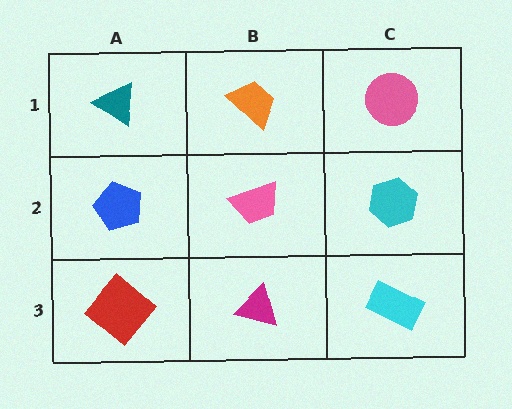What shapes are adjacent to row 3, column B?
A pink trapezoid (row 2, column B), a red diamond (row 3, column A), a cyan rectangle (row 3, column C).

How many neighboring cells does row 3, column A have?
2.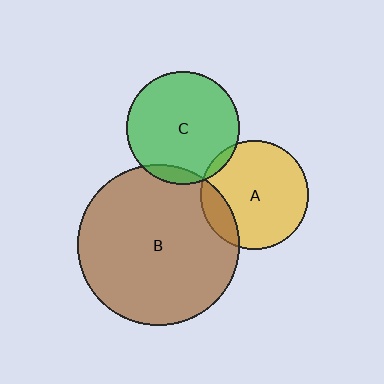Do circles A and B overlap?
Yes.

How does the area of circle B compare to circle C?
Approximately 2.0 times.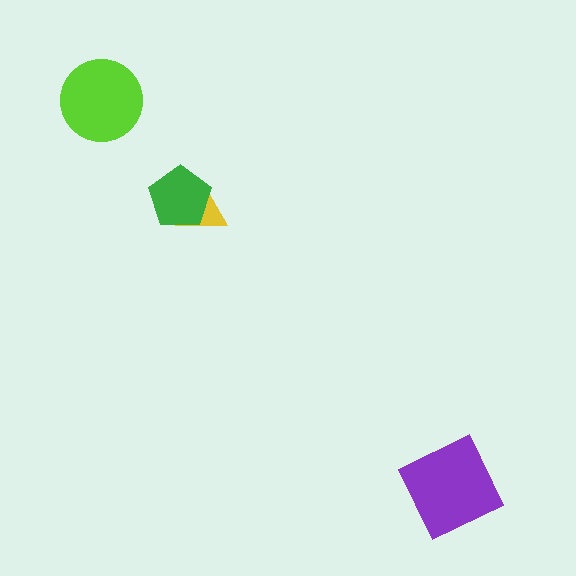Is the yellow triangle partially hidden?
Yes, it is partially covered by another shape.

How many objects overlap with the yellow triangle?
1 object overlaps with the yellow triangle.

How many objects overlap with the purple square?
0 objects overlap with the purple square.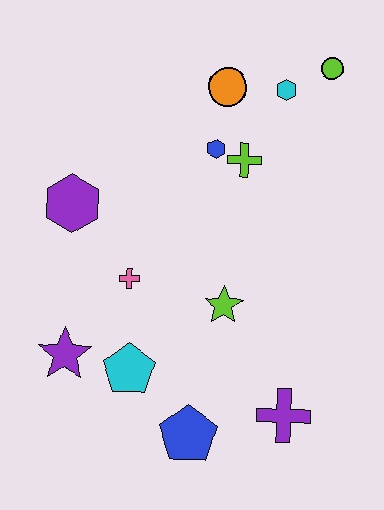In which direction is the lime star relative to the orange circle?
The lime star is below the orange circle.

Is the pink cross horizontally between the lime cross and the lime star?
No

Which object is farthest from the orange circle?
The blue pentagon is farthest from the orange circle.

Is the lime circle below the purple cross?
No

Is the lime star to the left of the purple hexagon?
No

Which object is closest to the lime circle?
The cyan hexagon is closest to the lime circle.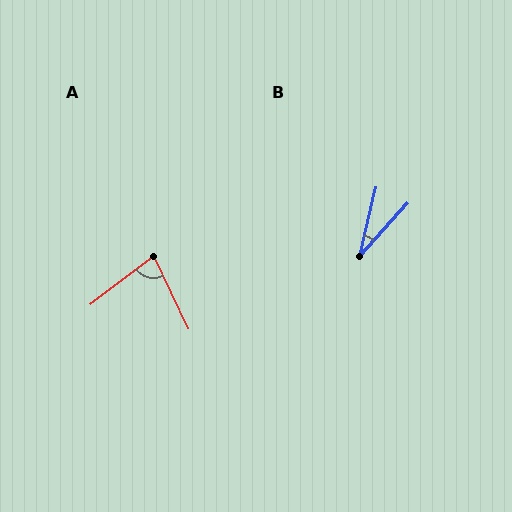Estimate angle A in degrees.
Approximately 78 degrees.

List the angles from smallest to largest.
B (29°), A (78°).